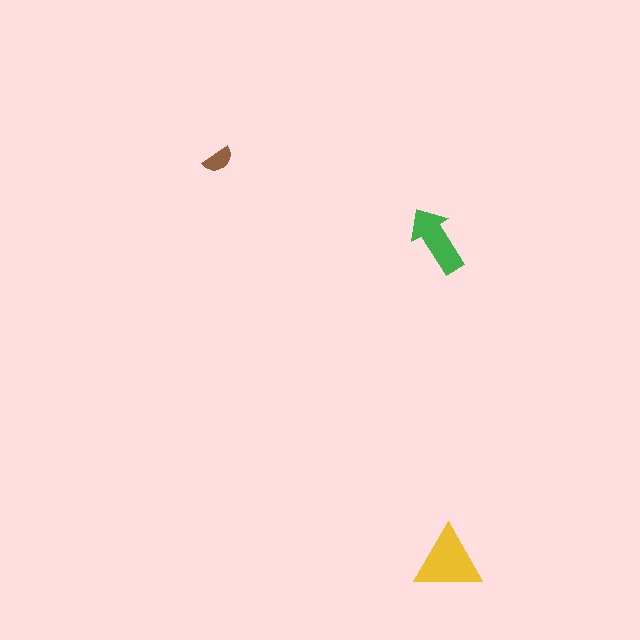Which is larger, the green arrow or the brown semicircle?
The green arrow.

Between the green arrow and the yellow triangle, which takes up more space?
The yellow triangle.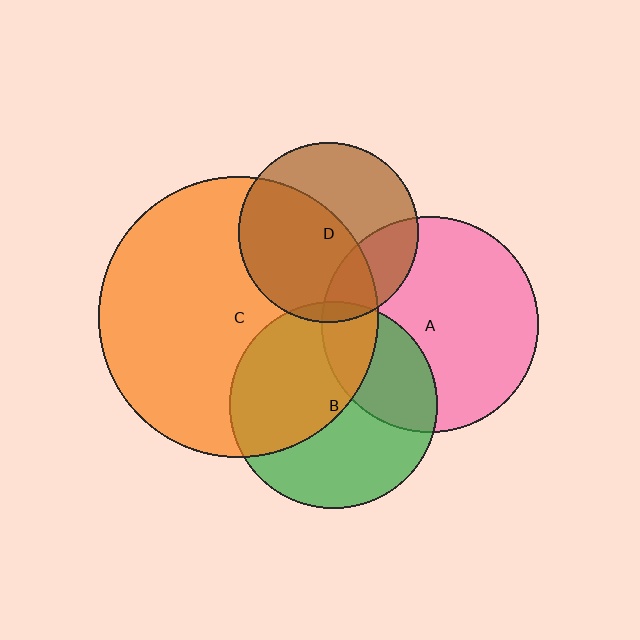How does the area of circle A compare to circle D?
Approximately 1.4 times.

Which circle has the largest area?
Circle C (orange).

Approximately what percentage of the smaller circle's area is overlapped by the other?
Approximately 15%.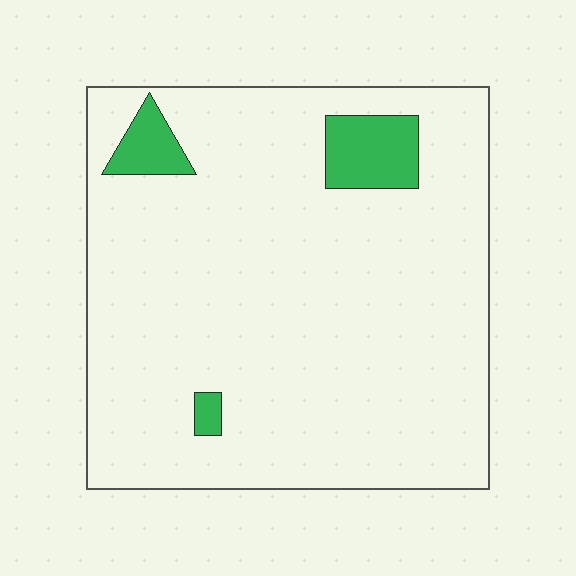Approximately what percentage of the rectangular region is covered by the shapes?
Approximately 5%.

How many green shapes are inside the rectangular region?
3.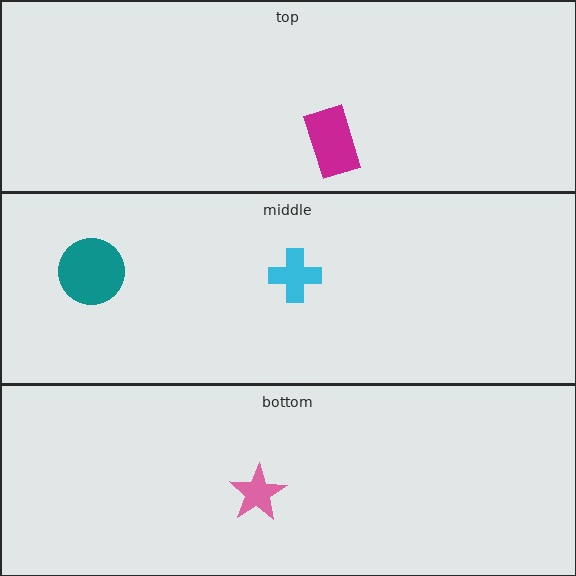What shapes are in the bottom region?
The pink star.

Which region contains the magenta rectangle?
The top region.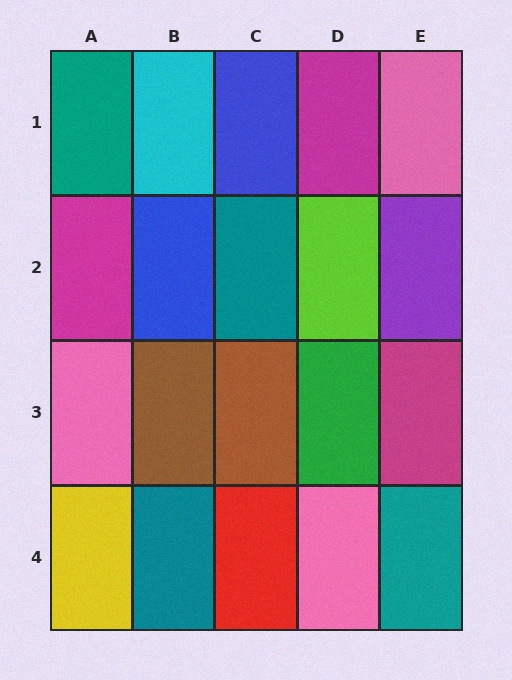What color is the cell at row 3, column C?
Brown.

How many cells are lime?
1 cell is lime.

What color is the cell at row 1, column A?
Teal.